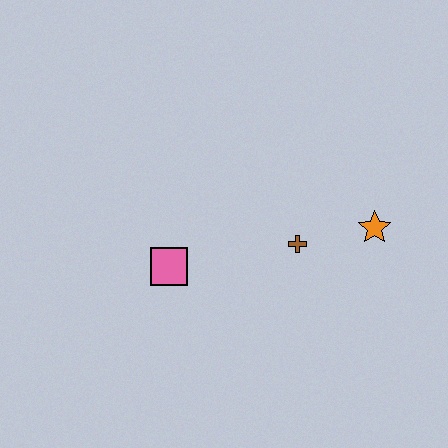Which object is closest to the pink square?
The brown cross is closest to the pink square.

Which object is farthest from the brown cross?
The pink square is farthest from the brown cross.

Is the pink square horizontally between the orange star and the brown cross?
No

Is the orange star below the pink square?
No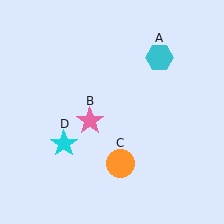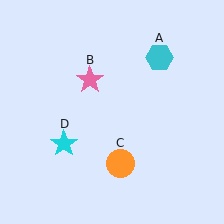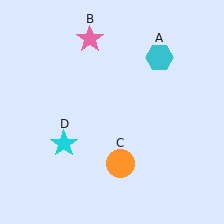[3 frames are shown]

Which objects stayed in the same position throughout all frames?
Cyan hexagon (object A) and orange circle (object C) and cyan star (object D) remained stationary.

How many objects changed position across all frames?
1 object changed position: pink star (object B).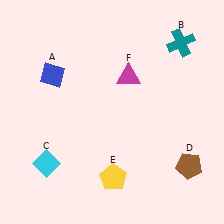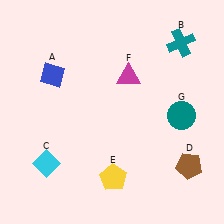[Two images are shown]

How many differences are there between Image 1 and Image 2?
There is 1 difference between the two images.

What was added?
A teal circle (G) was added in Image 2.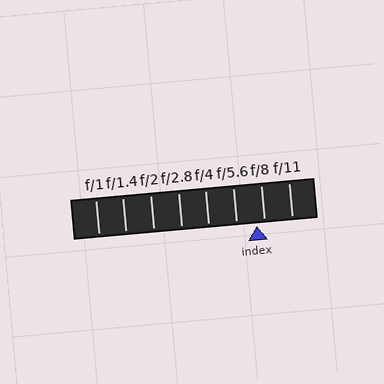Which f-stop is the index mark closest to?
The index mark is closest to f/8.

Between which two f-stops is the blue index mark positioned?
The index mark is between f/5.6 and f/8.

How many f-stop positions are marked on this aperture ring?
There are 8 f-stop positions marked.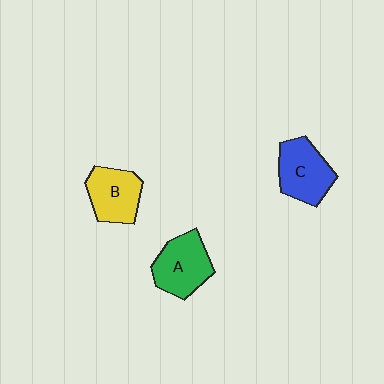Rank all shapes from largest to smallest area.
From largest to smallest: A (green), C (blue), B (yellow).